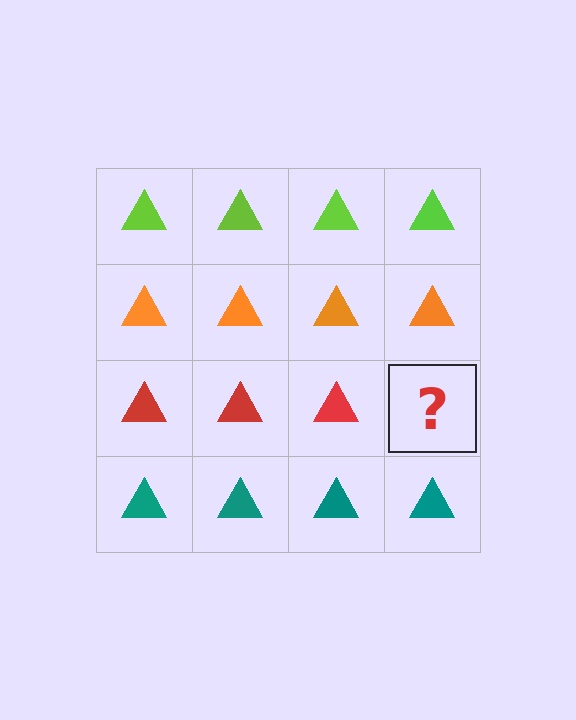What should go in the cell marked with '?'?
The missing cell should contain a red triangle.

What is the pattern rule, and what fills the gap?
The rule is that each row has a consistent color. The gap should be filled with a red triangle.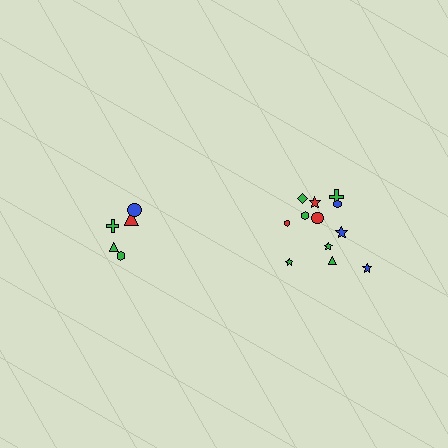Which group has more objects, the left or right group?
The right group.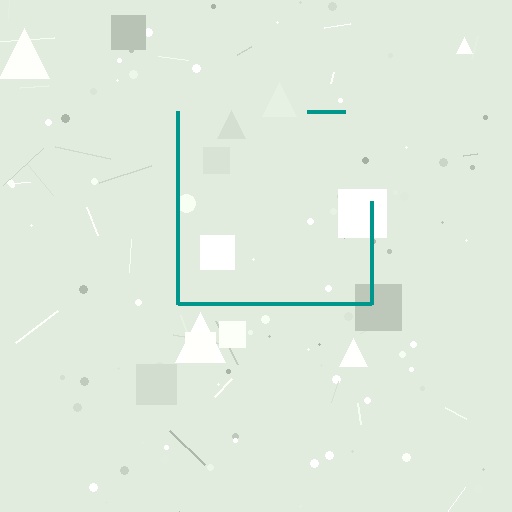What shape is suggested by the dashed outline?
The dashed outline suggests a square.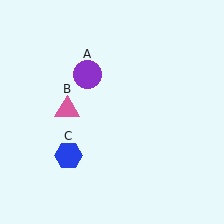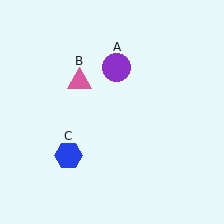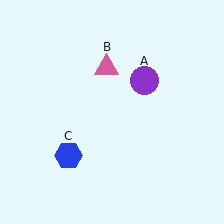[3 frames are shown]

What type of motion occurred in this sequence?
The purple circle (object A), pink triangle (object B) rotated clockwise around the center of the scene.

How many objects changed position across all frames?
2 objects changed position: purple circle (object A), pink triangle (object B).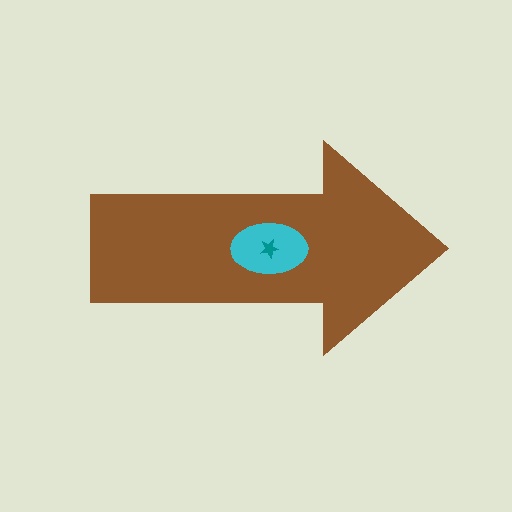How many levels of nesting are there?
3.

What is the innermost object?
The teal star.